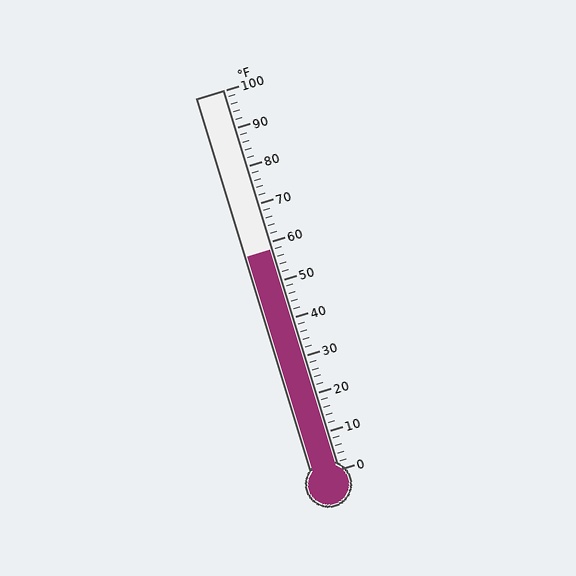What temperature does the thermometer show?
The thermometer shows approximately 58°F.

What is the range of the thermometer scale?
The thermometer scale ranges from 0°F to 100°F.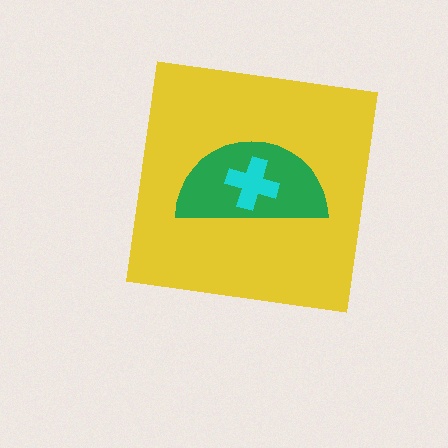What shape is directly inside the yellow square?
The green semicircle.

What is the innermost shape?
The cyan cross.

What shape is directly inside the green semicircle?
The cyan cross.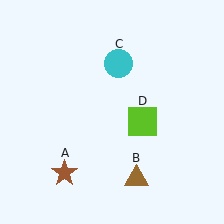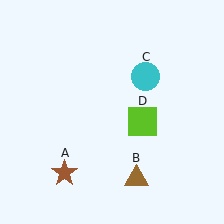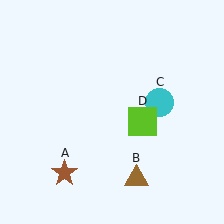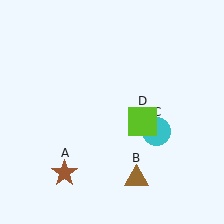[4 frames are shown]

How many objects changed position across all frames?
1 object changed position: cyan circle (object C).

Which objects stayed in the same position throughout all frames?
Brown star (object A) and brown triangle (object B) and lime square (object D) remained stationary.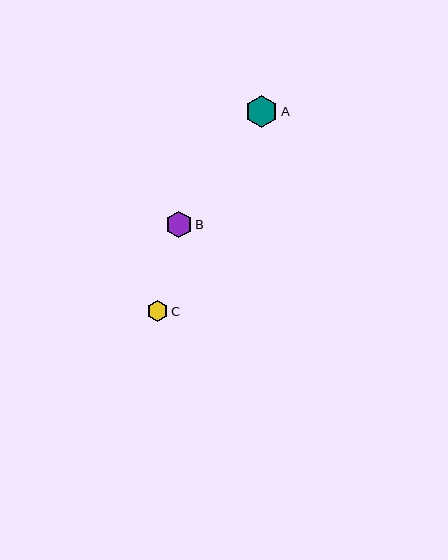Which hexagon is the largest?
Hexagon A is the largest with a size of approximately 32 pixels.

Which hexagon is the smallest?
Hexagon C is the smallest with a size of approximately 21 pixels.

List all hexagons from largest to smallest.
From largest to smallest: A, B, C.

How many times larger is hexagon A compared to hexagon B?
Hexagon A is approximately 1.2 times the size of hexagon B.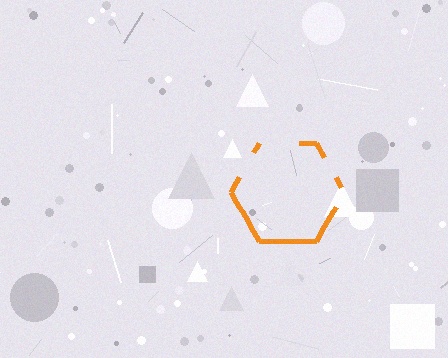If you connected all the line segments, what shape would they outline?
They would outline a hexagon.